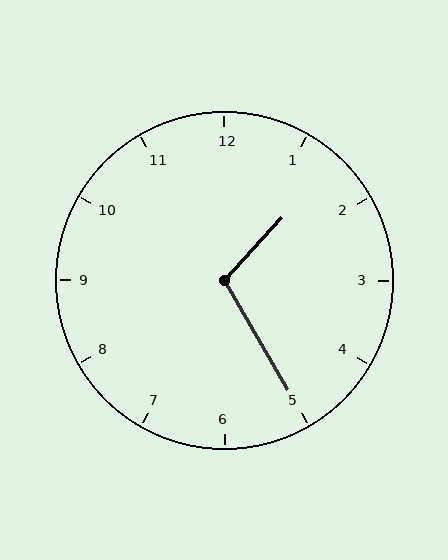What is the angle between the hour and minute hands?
Approximately 108 degrees.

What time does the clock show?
1:25.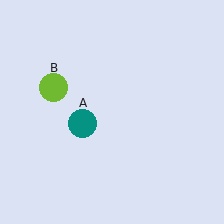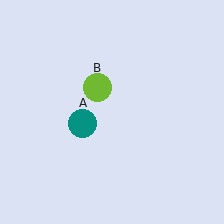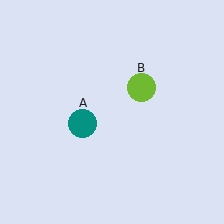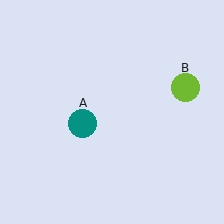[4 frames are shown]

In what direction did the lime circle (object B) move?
The lime circle (object B) moved right.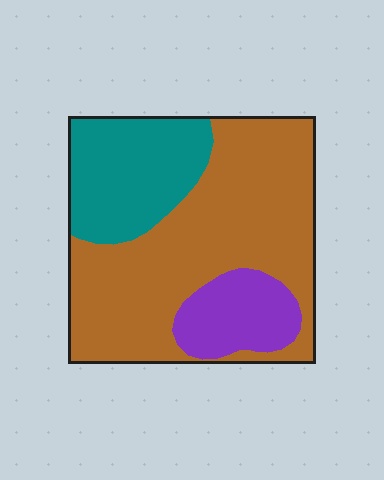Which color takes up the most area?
Brown, at roughly 60%.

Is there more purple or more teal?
Teal.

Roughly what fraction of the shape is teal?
Teal covers roughly 25% of the shape.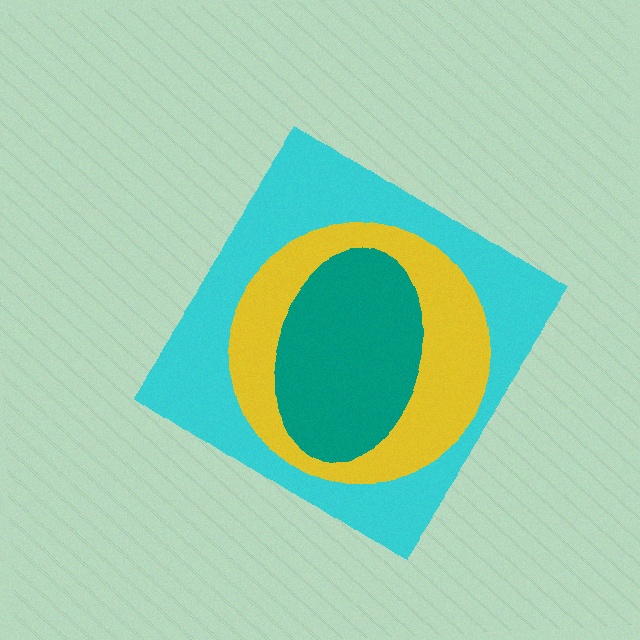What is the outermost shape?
The cyan diamond.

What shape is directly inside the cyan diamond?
The yellow circle.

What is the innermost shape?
The teal ellipse.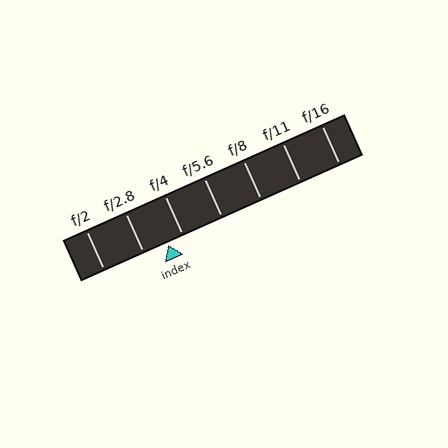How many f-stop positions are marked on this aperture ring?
There are 7 f-stop positions marked.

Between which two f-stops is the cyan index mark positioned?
The index mark is between f/2.8 and f/4.